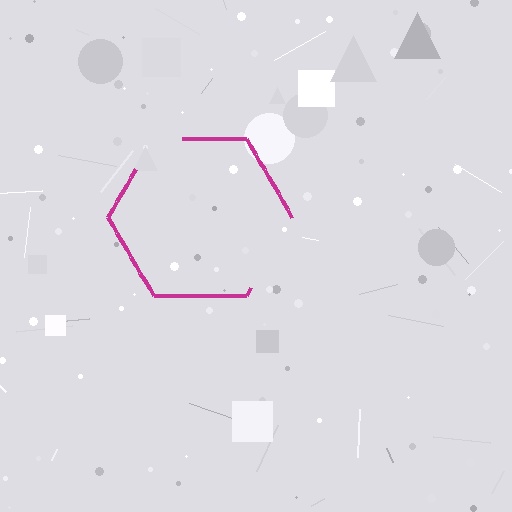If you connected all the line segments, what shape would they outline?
They would outline a hexagon.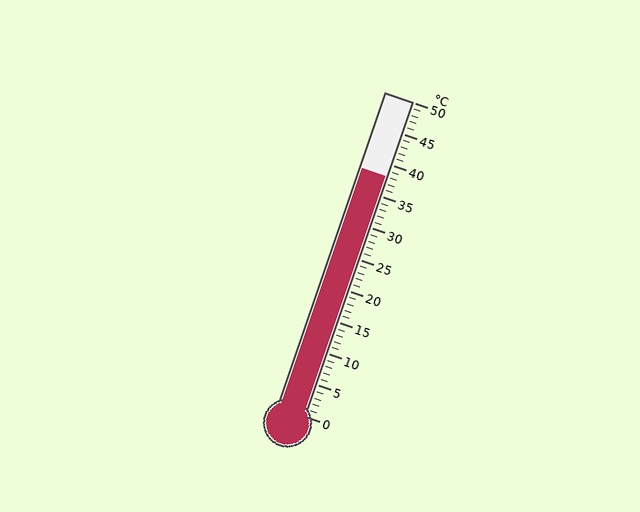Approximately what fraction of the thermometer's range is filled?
The thermometer is filled to approximately 75% of its range.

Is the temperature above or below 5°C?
The temperature is above 5°C.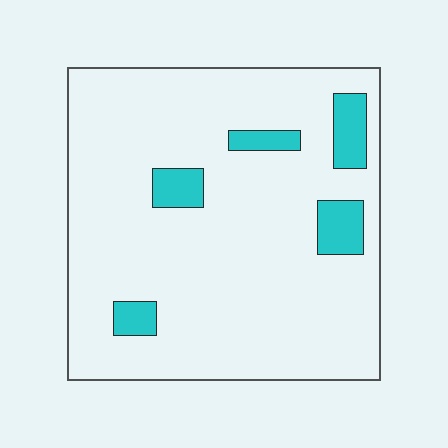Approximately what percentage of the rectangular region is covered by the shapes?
Approximately 10%.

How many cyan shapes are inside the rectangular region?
5.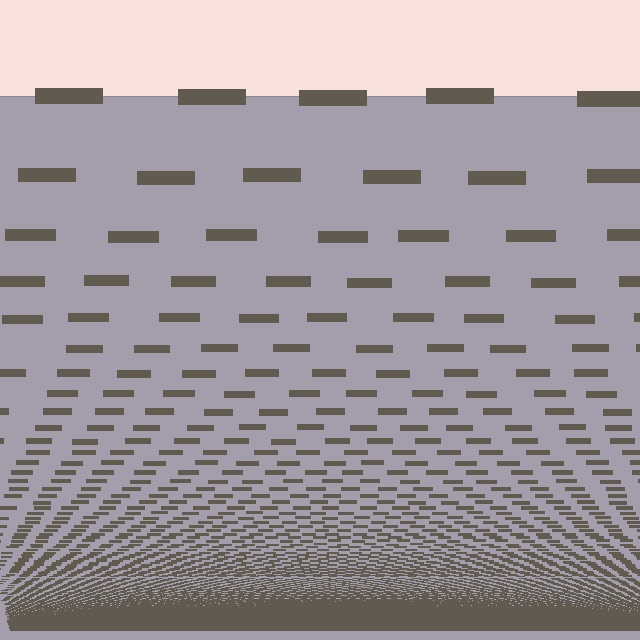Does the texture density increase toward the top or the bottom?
Density increases toward the bottom.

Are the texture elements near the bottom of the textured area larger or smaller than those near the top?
Smaller. The gradient is inverted — elements near the bottom are smaller and denser.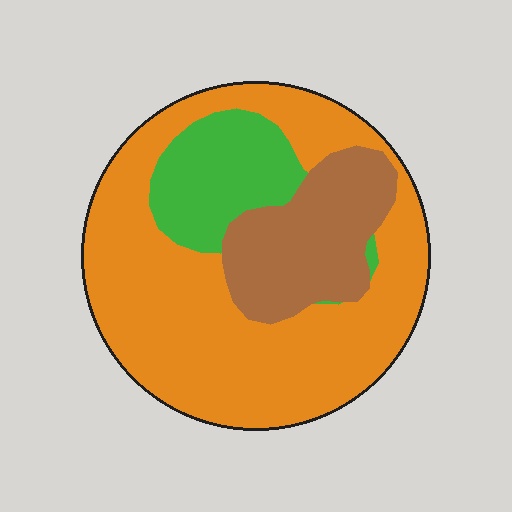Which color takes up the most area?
Orange, at roughly 65%.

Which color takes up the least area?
Green, at roughly 15%.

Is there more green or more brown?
Brown.